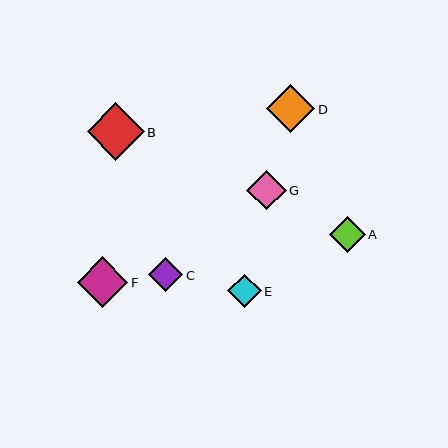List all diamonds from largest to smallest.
From largest to smallest: B, F, D, G, A, C, E.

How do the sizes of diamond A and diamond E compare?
Diamond A and diamond E are approximately the same size.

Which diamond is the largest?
Diamond B is the largest with a size of approximately 57 pixels.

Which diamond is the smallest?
Diamond E is the smallest with a size of approximately 34 pixels.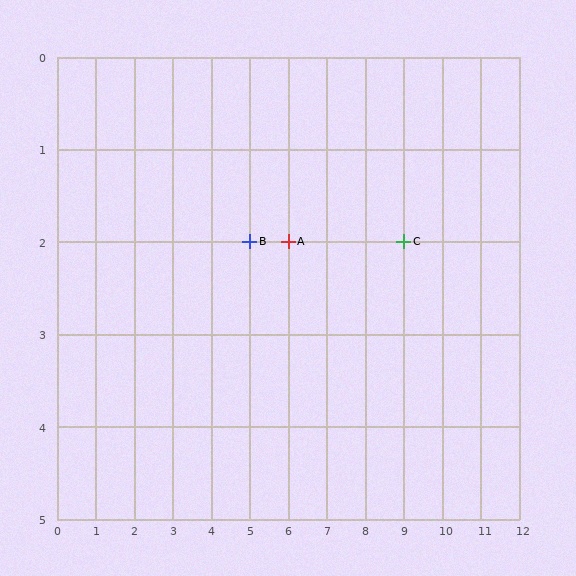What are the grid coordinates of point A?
Point A is at grid coordinates (6, 2).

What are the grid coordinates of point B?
Point B is at grid coordinates (5, 2).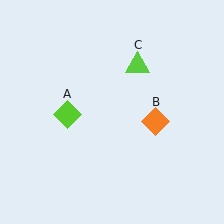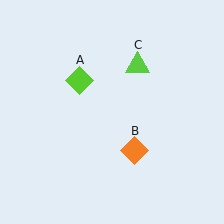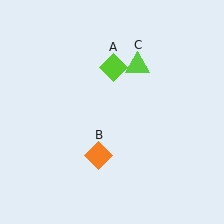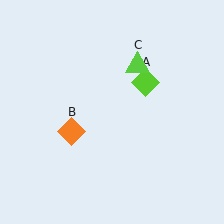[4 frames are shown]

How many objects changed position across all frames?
2 objects changed position: lime diamond (object A), orange diamond (object B).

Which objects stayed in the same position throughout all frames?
Lime triangle (object C) remained stationary.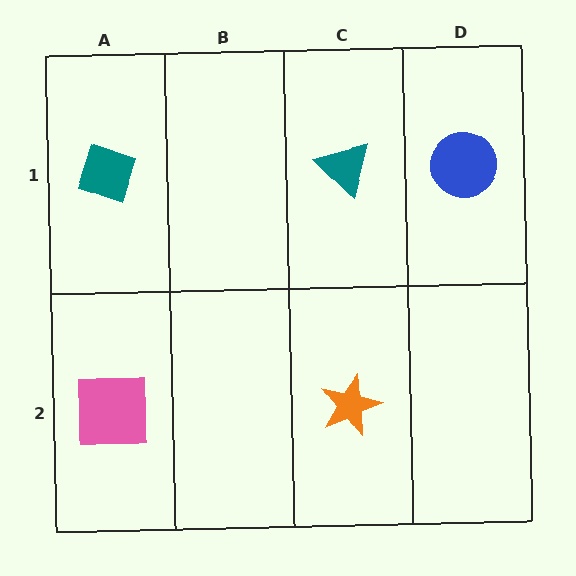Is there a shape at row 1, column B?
No, that cell is empty.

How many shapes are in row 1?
3 shapes.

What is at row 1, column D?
A blue circle.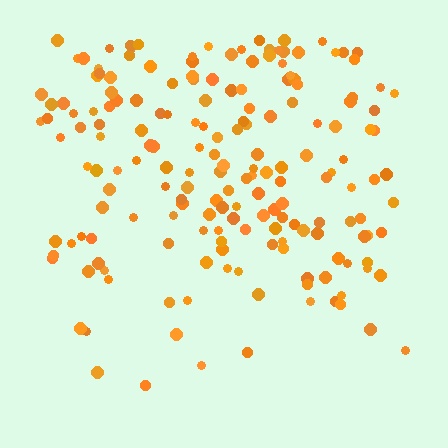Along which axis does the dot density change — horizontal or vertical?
Vertical.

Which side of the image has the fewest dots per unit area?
The bottom.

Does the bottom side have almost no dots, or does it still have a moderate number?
Still a moderate number, just noticeably fewer than the top.